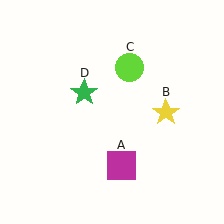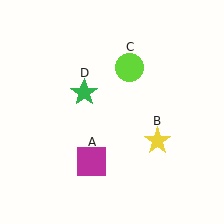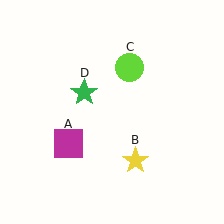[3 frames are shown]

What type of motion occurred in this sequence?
The magenta square (object A), yellow star (object B) rotated clockwise around the center of the scene.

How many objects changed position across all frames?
2 objects changed position: magenta square (object A), yellow star (object B).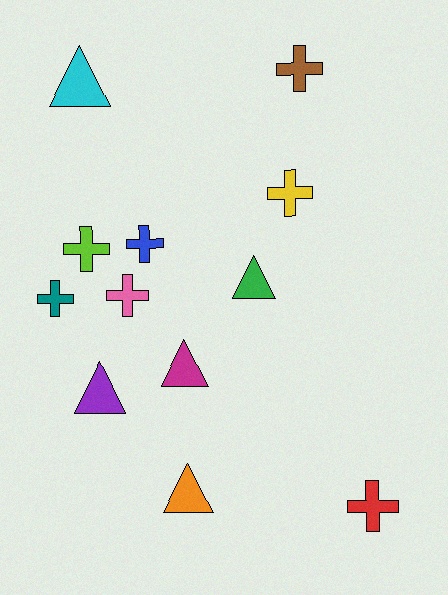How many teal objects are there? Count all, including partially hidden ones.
There is 1 teal object.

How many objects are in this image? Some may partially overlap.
There are 12 objects.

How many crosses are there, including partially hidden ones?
There are 7 crosses.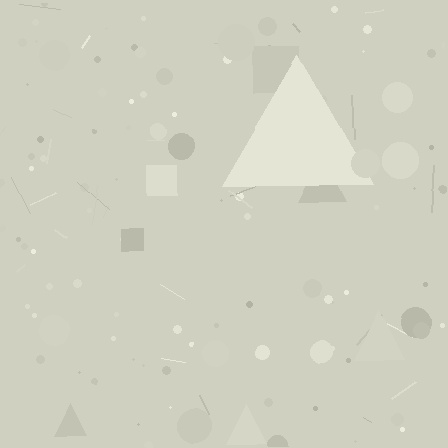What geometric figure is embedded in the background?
A triangle is embedded in the background.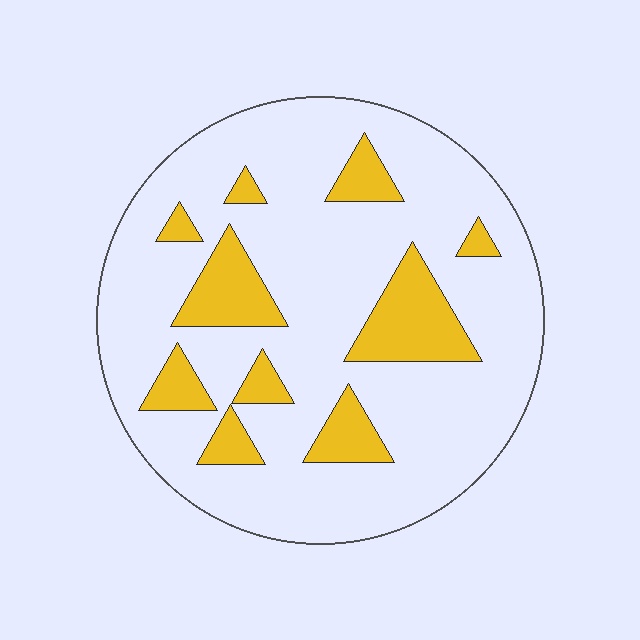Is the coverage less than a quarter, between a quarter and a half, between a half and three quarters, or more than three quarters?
Less than a quarter.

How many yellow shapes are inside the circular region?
10.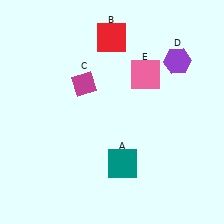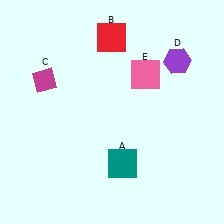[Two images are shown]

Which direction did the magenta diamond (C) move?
The magenta diamond (C) moved left.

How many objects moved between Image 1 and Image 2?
1 object moved between the two images.